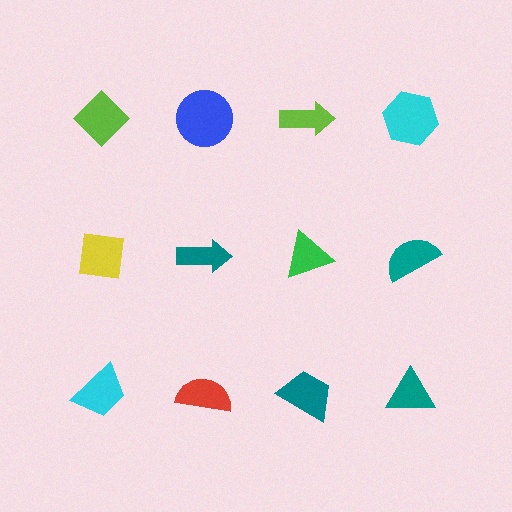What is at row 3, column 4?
A teal triangle.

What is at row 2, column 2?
A teal arrow.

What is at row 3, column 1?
A cyan trapezoid.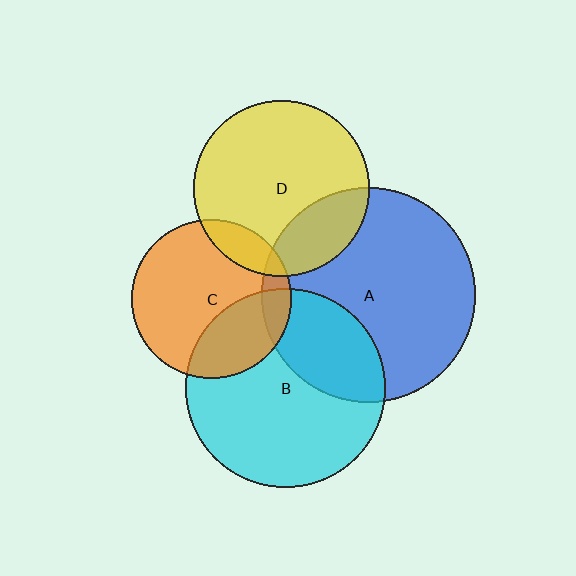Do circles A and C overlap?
Yes.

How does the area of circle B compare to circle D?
Approximately 1.3 times.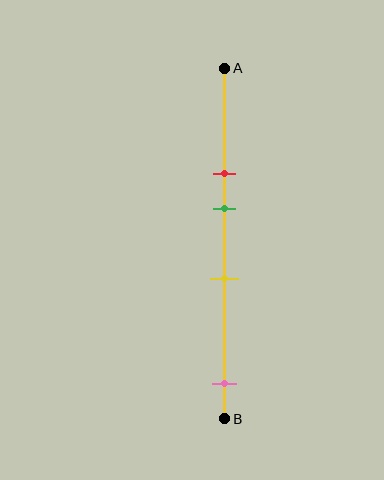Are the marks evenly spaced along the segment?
No, the marks are not evenly spaced.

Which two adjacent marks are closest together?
The red and green marks are the closest adjacent pair.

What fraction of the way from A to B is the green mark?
The green mark is approximately 40% (0.4) of the way from A to B.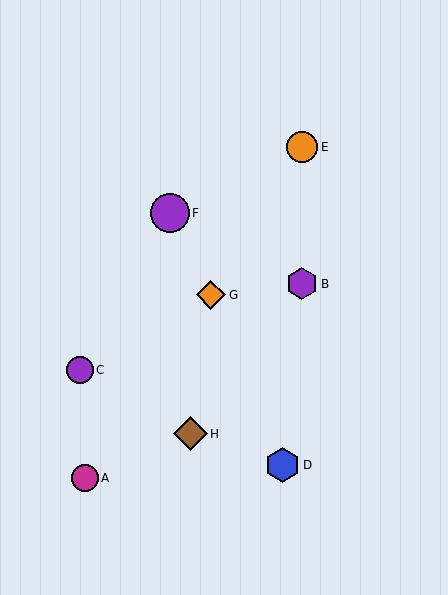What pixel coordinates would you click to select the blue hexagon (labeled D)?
Click at (282, 465) to select the blue hexagon D.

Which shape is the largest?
The purple circle (labeled F) is the largest.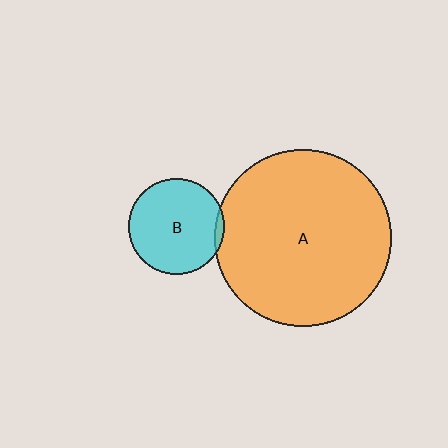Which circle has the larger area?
Circle A (orange).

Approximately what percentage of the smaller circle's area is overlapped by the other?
Approximately 5%.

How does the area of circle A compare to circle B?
Approximately 3.4 times.